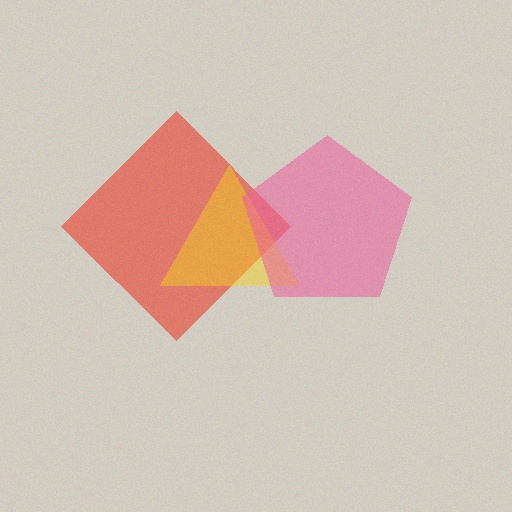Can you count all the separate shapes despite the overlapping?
Yes, there are 3 separate shapes.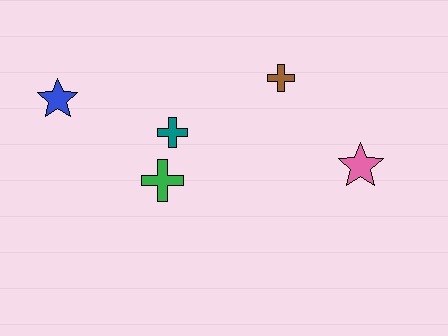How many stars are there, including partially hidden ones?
There are 2 stars.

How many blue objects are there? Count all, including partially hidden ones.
There is 1 blue object.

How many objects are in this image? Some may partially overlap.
There are 5 objects.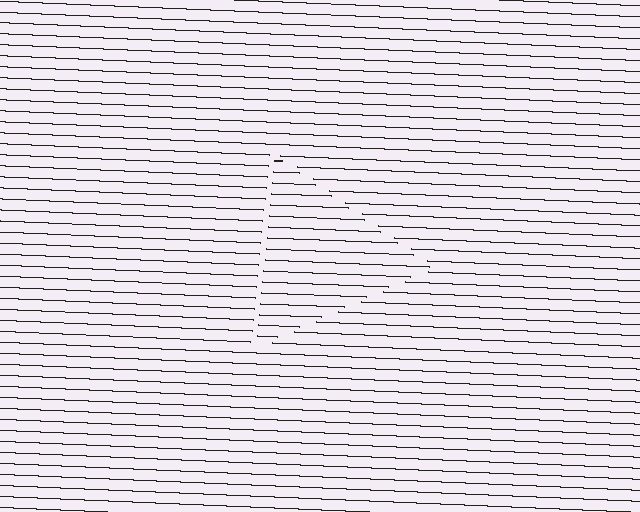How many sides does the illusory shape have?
3 sides — the line-ends trace a triangle.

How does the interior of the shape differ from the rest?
The interior of the shape contains the same grating, shifted by half a period — the contour is defined by the phase discontinuity where line-ends from the inner and outer gratings abut.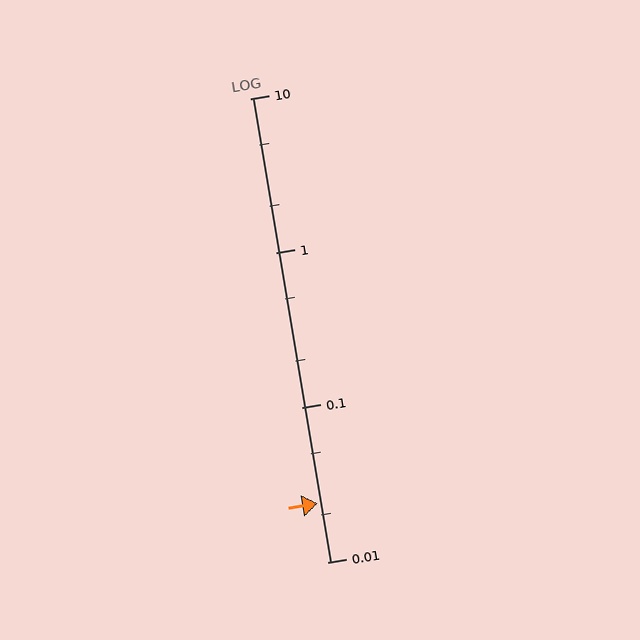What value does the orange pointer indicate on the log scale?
The pointer indicates approximately 0.024.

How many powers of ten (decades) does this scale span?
The scale spans 3 decades, from 0.01 to 10.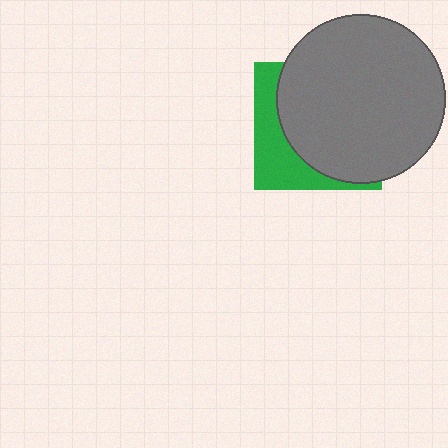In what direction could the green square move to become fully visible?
The green square could move left. That would shift it out from behind the gray circle entirely.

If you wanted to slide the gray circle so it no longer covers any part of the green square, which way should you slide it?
Slide it right — that is the most direct way to separate the two shapes.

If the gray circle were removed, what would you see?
You would see the complete green square.